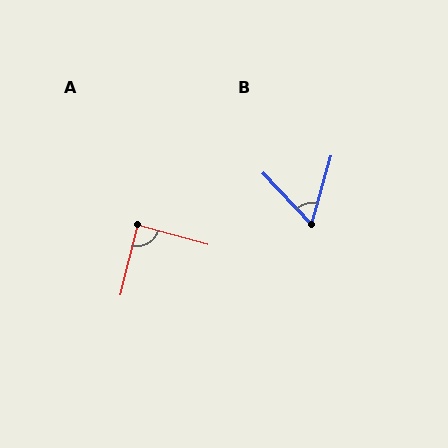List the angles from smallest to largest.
B (60°), A (89°).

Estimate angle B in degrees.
Approximately 60 degrees.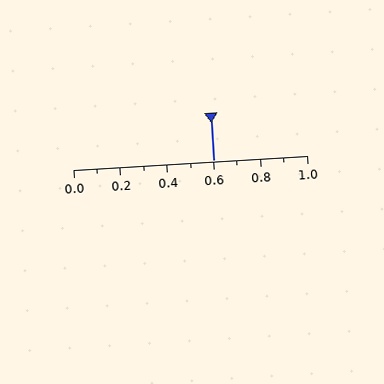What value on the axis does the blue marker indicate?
The marker indicates approximately 0.6.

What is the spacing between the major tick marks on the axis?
The major ticks are spaced 0.2 apart.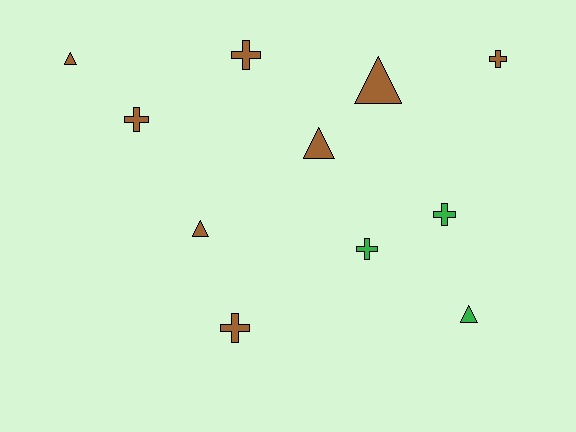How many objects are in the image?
There are 11 objects.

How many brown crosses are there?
There are 4 brown crosses.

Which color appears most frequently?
Brown, with 8 objects.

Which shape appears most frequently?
Cross, with 6 objects.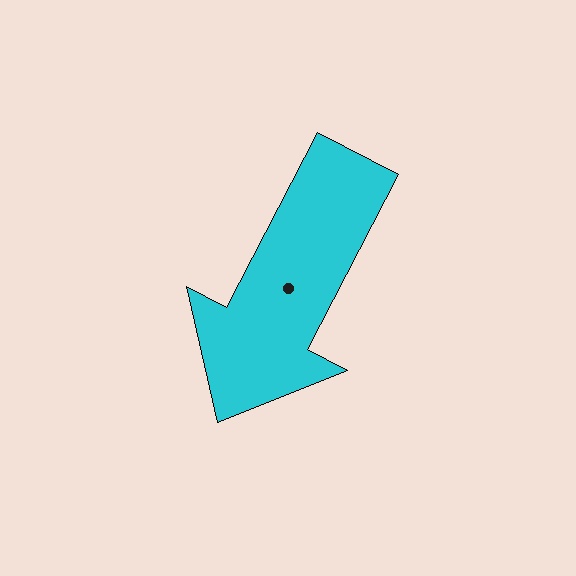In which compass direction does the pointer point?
Southwest.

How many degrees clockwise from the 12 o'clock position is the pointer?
Approximately 208 degrees.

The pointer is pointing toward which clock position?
Roughly 7 o'clock.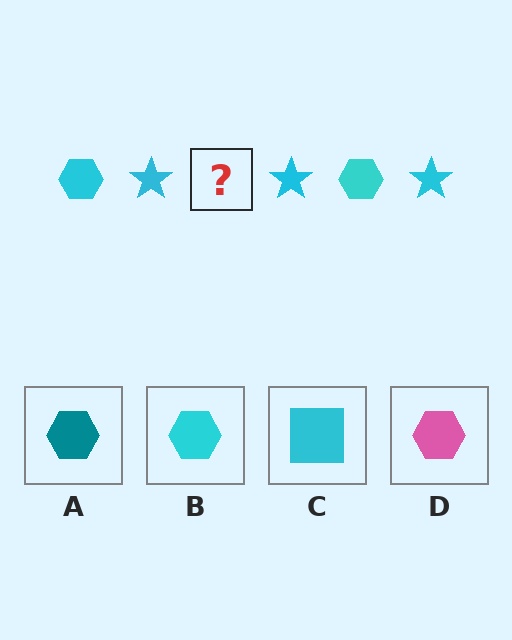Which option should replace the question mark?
Option B.